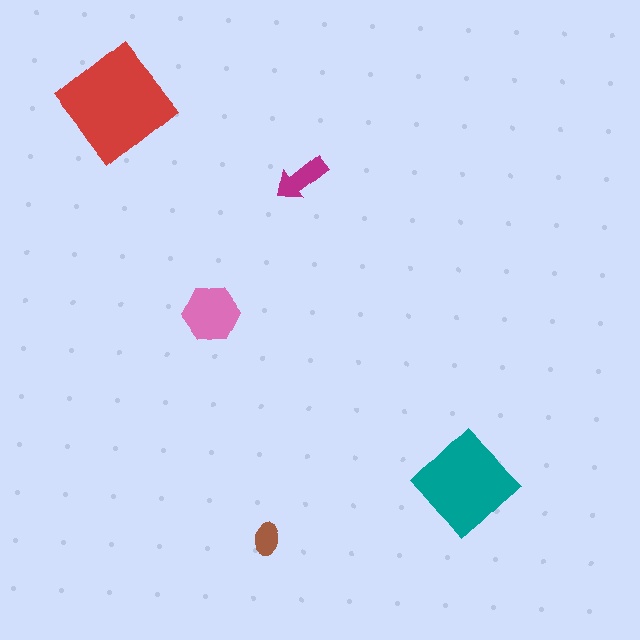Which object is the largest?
The red diamond.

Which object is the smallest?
The brown ellipse.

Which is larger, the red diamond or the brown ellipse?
The red diamond.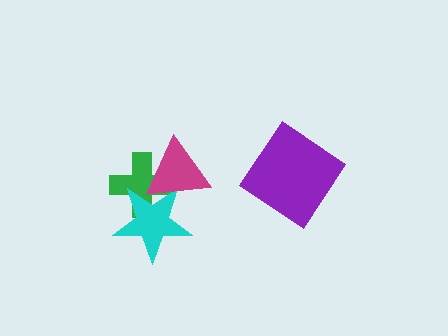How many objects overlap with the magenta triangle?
2 objects overlap with the magenta triangle.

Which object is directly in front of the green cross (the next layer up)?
The cyan star is directly in front of the green cross.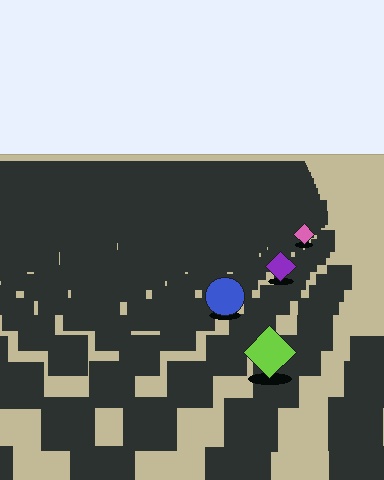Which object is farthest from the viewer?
The pink diamond is farthest from the viewer. It appears smaller and the ground texture around it is denser.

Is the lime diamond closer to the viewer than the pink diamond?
Yes. The lime diamond is closer — you can tell from the texture gradient: the ground texture is coarser near it.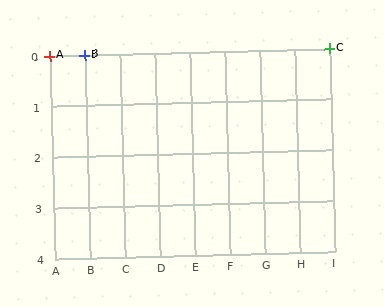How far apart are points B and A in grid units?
Points B and A are 1 column apart.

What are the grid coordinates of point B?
Point B is at grid coordinates (B, 0).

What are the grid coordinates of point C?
Point C is at grid coordinates (I, 0).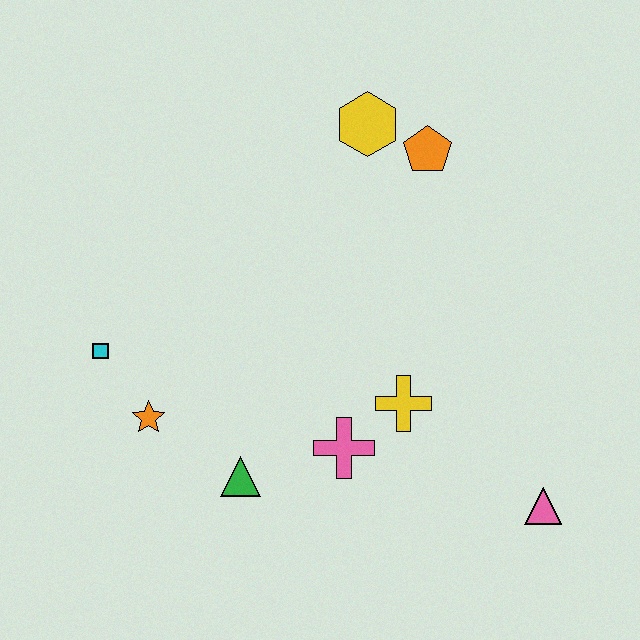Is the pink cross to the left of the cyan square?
No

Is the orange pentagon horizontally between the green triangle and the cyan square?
No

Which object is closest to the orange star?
The cyan square is closest to the orange star.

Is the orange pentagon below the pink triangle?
No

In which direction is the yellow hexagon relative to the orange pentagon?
The yellow hexagon is to the left of the orange pentagon.